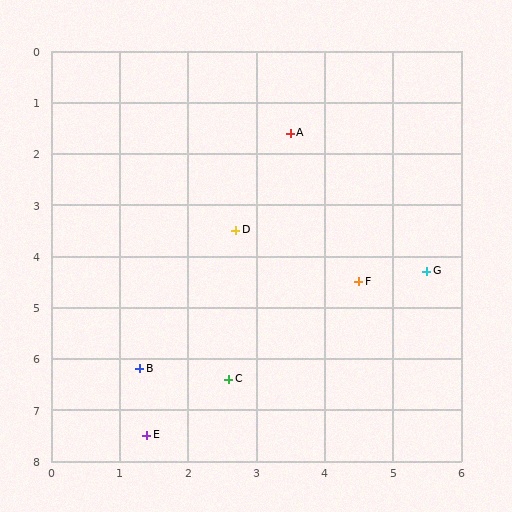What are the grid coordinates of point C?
Point C is at approximately (2.6, 6.4).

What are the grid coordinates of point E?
Point E is at approximately (1.4, 7.5).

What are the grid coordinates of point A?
Point A is at approximately (3.5, 1.6).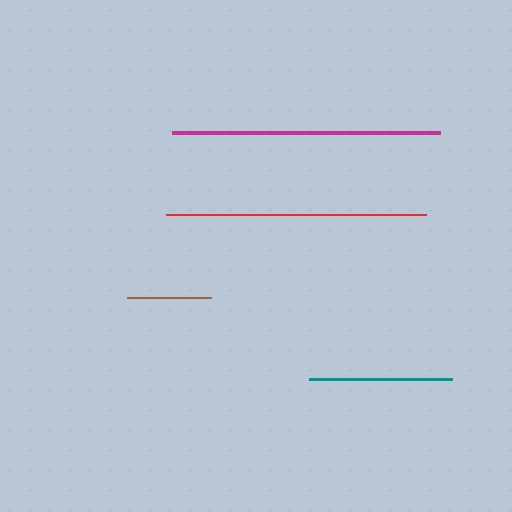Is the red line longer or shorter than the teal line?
The red line is longer than the teal line.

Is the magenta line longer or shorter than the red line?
The magenta line is longer than the red line.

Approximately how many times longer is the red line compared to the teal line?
The red line is approximately 1.8 times the length of the teal line.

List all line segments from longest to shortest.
From longest to shortest: magenta, red, teal, brown.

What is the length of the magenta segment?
The magenta segment is approximately 268 pixels long.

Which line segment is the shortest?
The brown line is the shortest at approximately 83 pixels.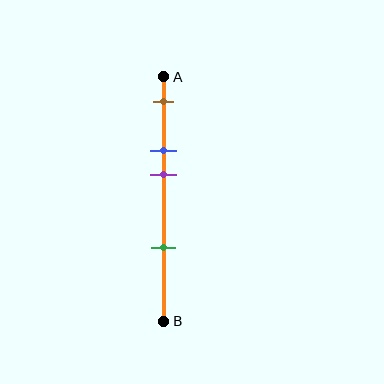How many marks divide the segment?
There are 4 marks dividing the segment.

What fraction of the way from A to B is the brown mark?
The brown mark is approximately 10% (0.1) of the way from A to B.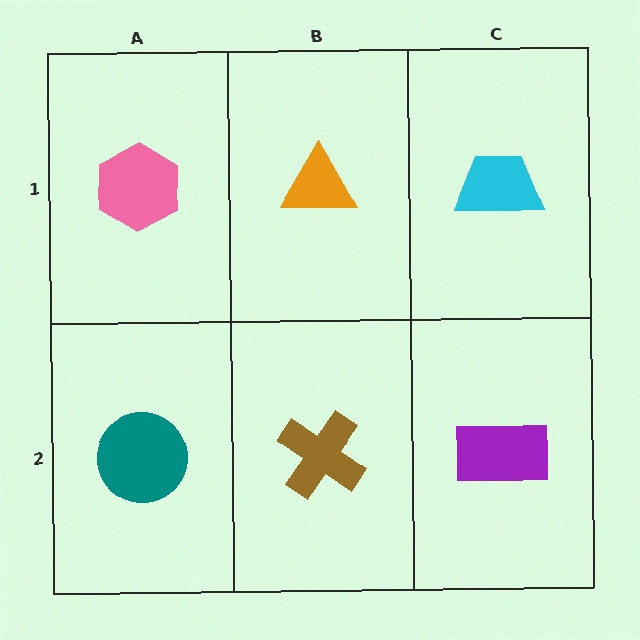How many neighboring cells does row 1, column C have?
2.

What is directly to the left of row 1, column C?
An orange triangle.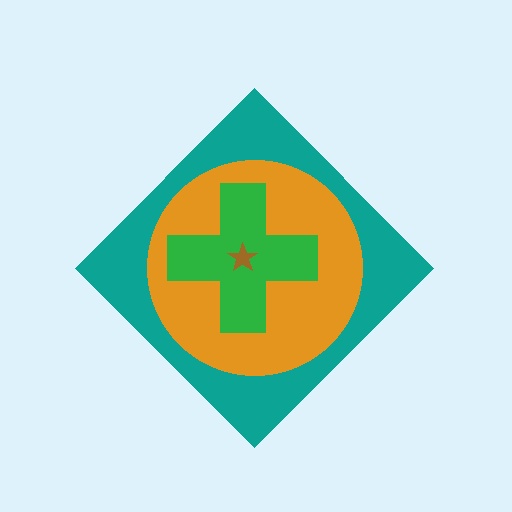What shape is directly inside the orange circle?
The green cross.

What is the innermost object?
The brown star.